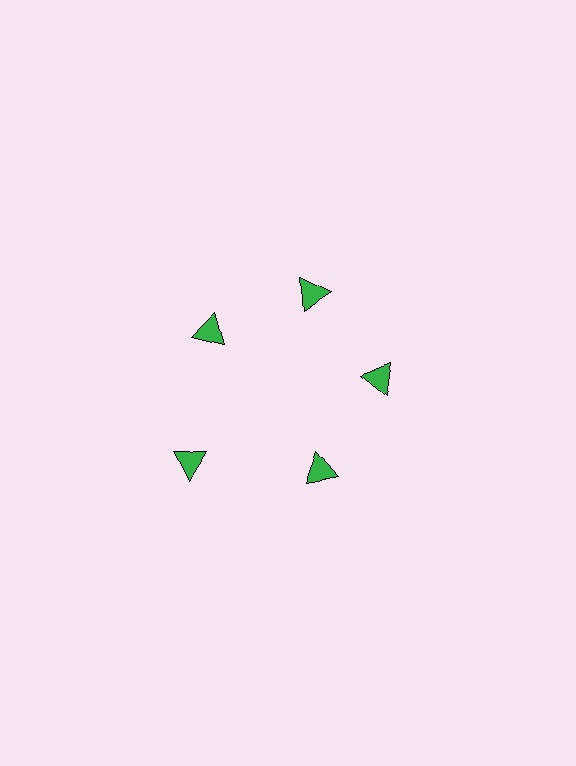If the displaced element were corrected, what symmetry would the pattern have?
It would have 5-fold rotational symmetry — the pattern would map onto itself every 72 degrees.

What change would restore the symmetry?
The symmetry would be restored by moving it inward, back onto the ring so that all 5 triangles sit at equal angles and equal distance from the center.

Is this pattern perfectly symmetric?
No. The 5 green triangles are arranged in a ring, but one element near the 8 o'clock position is pushed outward from the center, breaking the 5-fold rotational symmetry.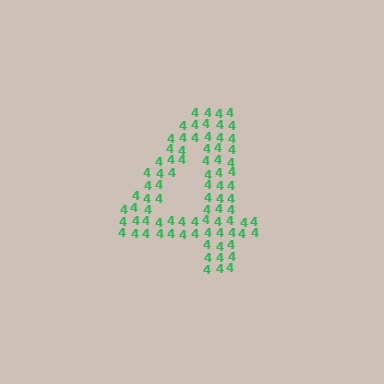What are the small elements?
The small elements are digit 4's.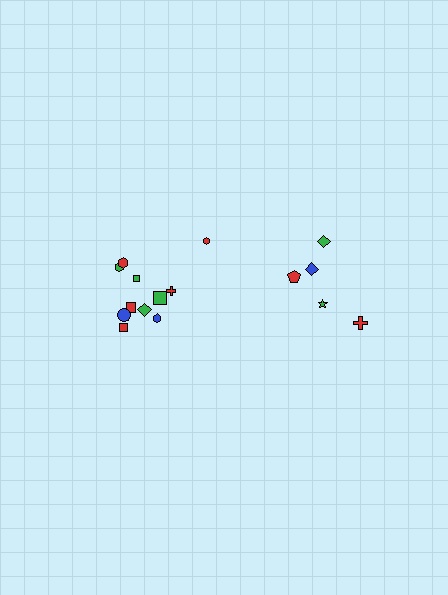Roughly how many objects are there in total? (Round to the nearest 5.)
Roughly 15 objects in total.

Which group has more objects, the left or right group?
The left group.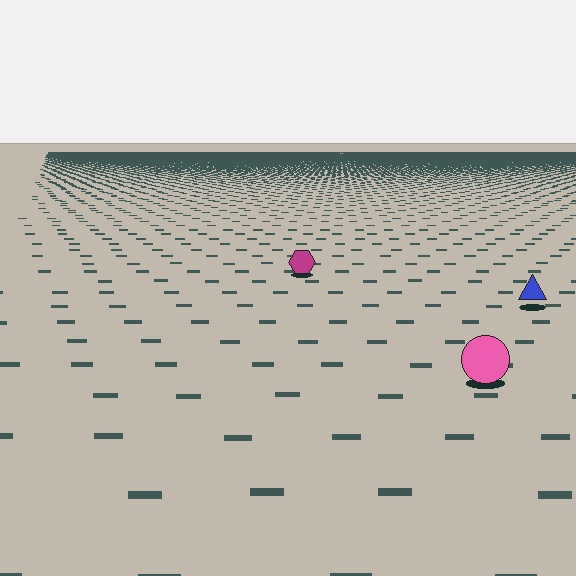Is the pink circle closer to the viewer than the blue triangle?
Yes. The pink circle is closer — you can tell from the texture gradient: the ground texture is coarser near it.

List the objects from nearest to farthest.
From nearest to farthest: the pink circle, the blue triangle, the magenta hexagon.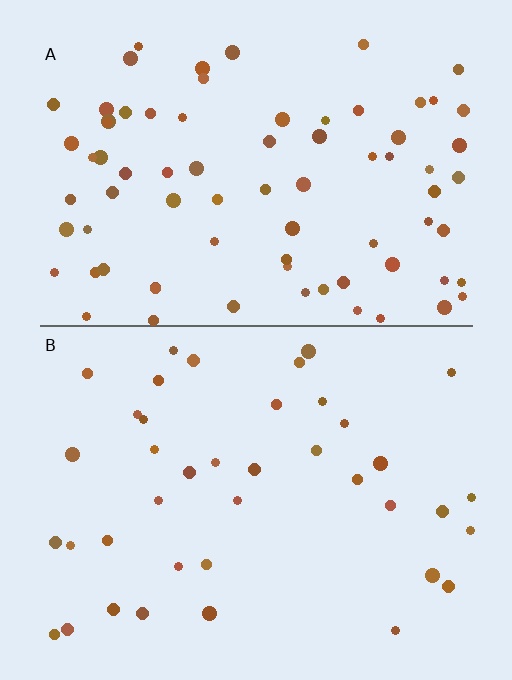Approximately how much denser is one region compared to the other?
Approximately 1.9× — region A over region B.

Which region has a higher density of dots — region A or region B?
A (the top).